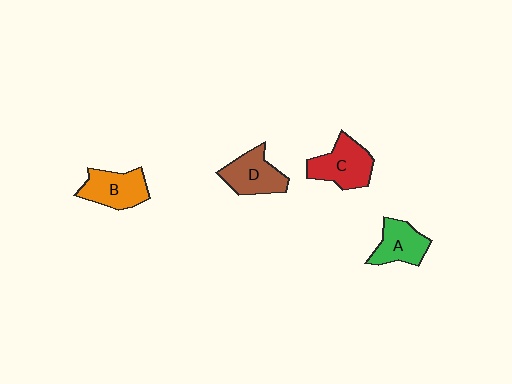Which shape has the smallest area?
Shape A (green).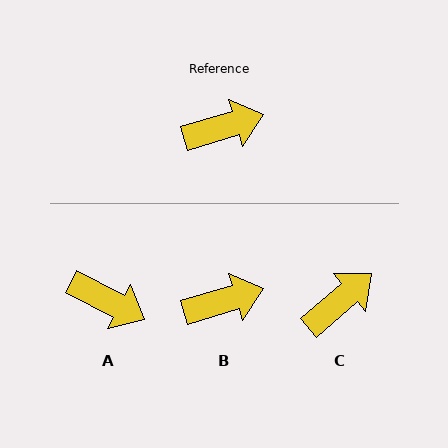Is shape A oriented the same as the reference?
No, it is off by about 44 degrees.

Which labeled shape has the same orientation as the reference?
B.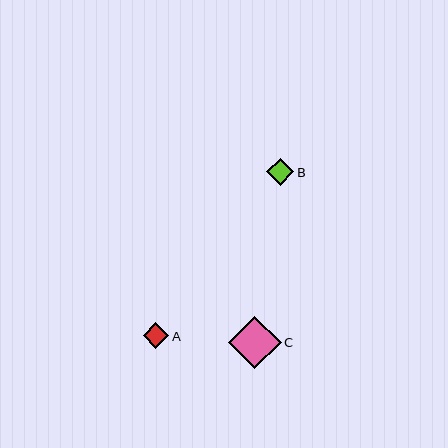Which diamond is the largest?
Diamond C is the largest with a size of approximately 53 pixels.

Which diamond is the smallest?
Diamond A is the smallest with a size of approximately 26 pixels.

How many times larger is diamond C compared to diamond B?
Diamond C is approximately 1.9 times the size of diamond B.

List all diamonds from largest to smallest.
From largest to smallest: C, B, A.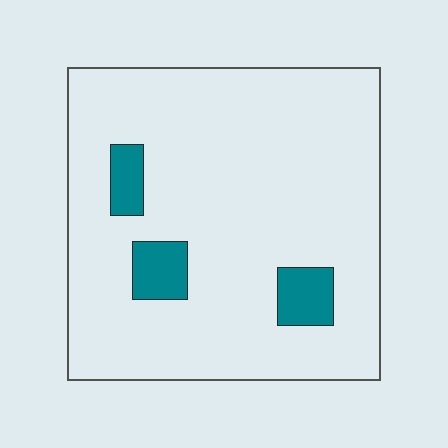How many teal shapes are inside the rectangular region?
3.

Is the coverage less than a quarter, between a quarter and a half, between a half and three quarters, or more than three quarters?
Less than a quarter.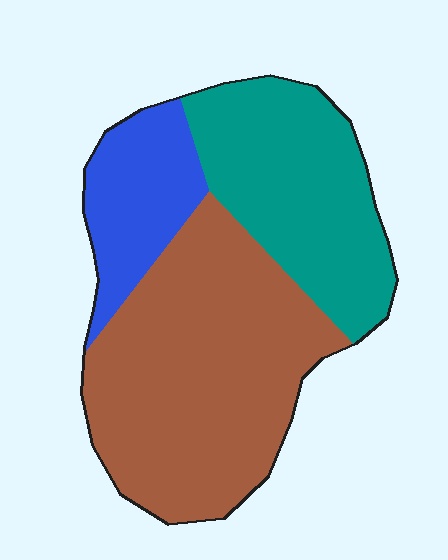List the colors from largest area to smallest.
From largest to smallest: brown, teal, blue.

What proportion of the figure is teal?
Teal takes up between a sixth and a third of the figure.